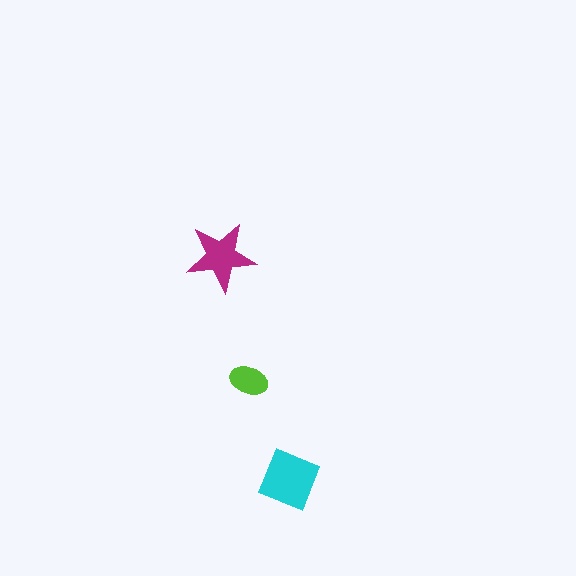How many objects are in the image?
There are 3 objects in the image.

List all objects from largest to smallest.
The cyan square, the magenta star, the lime ellipse.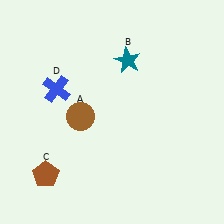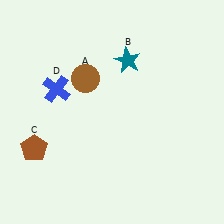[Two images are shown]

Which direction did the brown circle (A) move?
The brown circle (A) moved up.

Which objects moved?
The objects that moved are: the brown circle (A), the brown pentagon (C).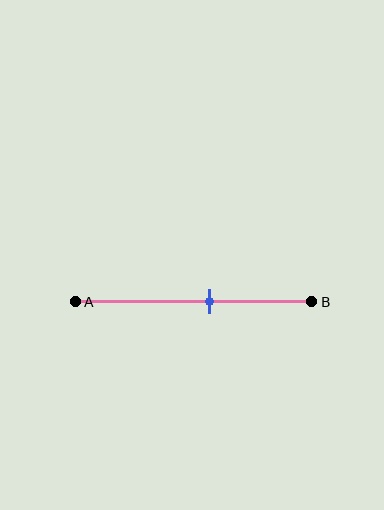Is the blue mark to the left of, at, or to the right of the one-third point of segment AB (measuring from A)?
The blue mark is to the right of the one-third point of segment AB.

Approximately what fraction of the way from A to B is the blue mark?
The blue mark is approximately 55% of the way from A to B.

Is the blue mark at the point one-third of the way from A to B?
No, the mark is at about 55% from A, not at the 33% one-third point.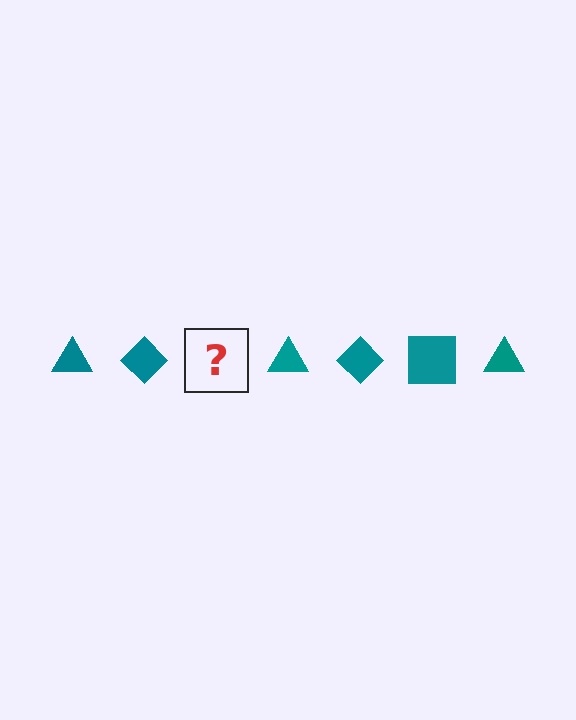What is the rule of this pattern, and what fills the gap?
The rule is that the pattern cycles through triangle, diamond, square shapes in teal. The gap should be filled with a teal square.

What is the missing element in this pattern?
The missing element is a teal square.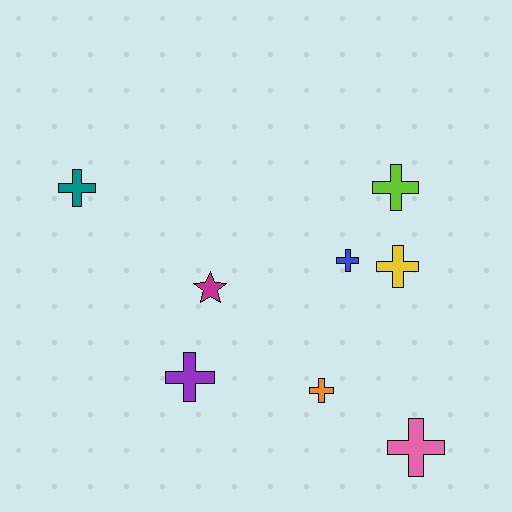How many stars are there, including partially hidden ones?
There is 1 star.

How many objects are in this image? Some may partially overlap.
There are 8 objects.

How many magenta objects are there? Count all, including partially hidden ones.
There is 1 magenta object.